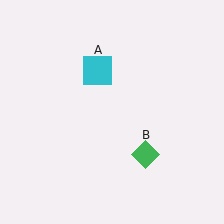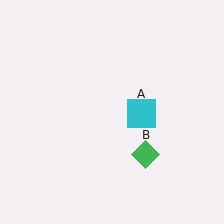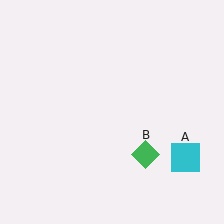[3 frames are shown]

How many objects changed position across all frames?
1 object changed position: cyan square (object A).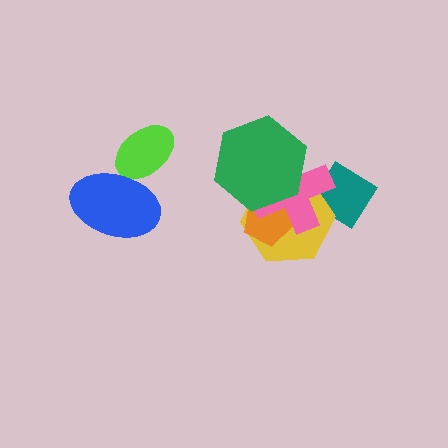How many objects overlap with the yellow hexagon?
4 objects overlap with the yellow hexagon.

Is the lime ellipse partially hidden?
Yes, it is partially covered by another shape.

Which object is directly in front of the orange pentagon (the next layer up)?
The pink cross is directly in front of the orange pentagon.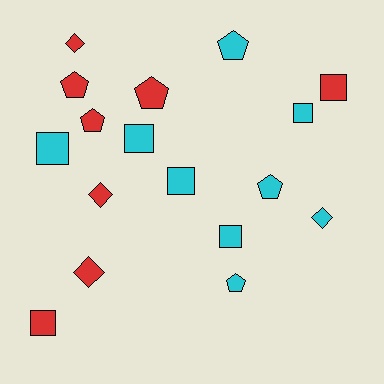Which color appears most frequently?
Cyan, with 9 objects.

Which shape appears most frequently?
Square, with 7 objects.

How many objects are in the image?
There are 17 objects.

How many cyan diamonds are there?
There is 1 cyan diamond.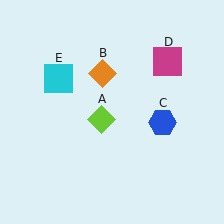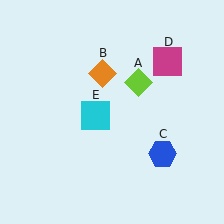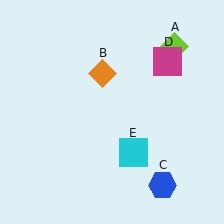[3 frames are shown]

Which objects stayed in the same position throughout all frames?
Orange diamond (object B) and magenta square (object D) remained stationary.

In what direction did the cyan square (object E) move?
The cyan square (object E) moved down and to the right.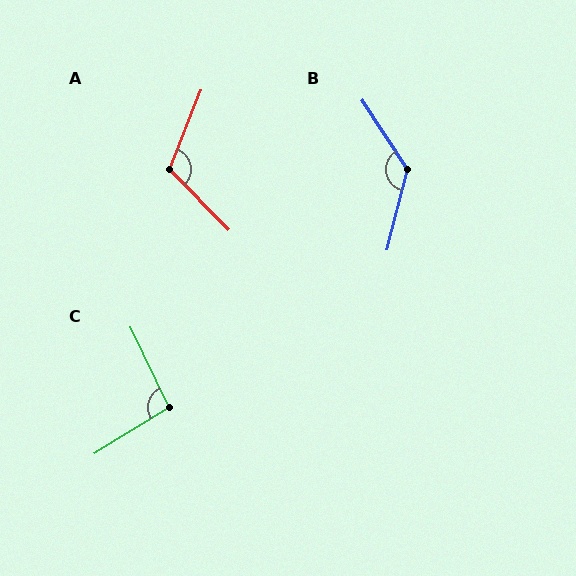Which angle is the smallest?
C, at approximately 96 degrees.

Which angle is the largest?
B, at approximately 132 degrees.